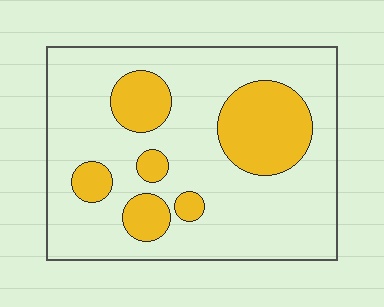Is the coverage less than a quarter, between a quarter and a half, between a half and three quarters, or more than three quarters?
Less than a quarter.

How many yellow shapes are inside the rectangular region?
6.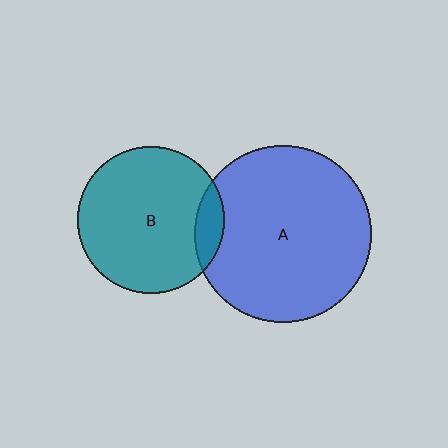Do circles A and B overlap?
Yes.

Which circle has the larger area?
Circle A (blue).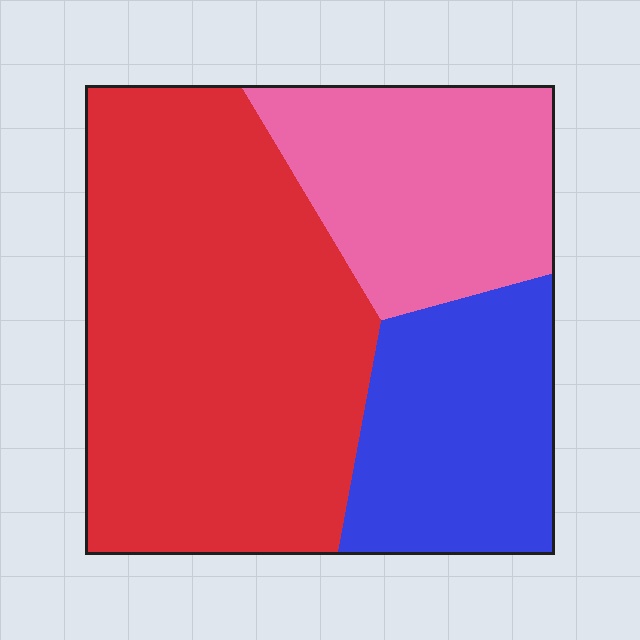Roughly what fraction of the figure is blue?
Blue covers around 25% of the figure.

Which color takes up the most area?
Red, at roughly 55%.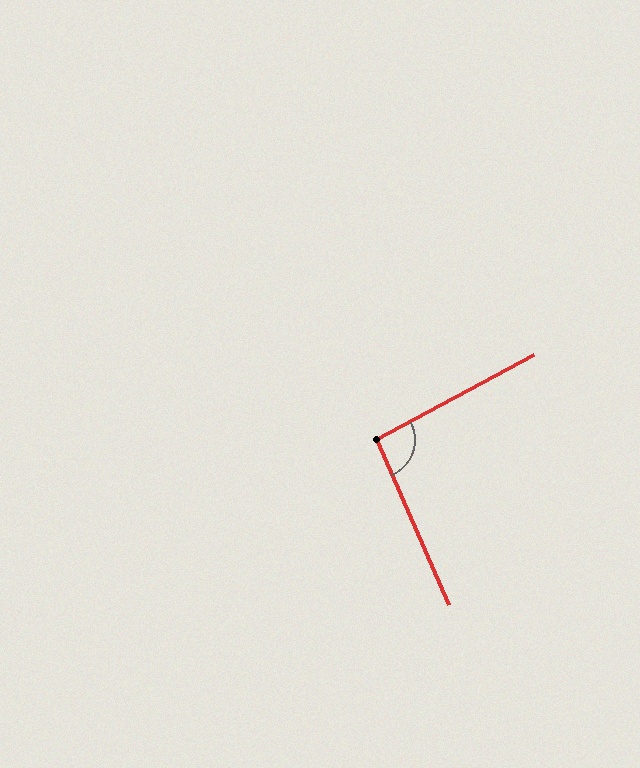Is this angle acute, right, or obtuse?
It is obtuse.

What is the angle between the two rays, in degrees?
Approximately 95 degrees.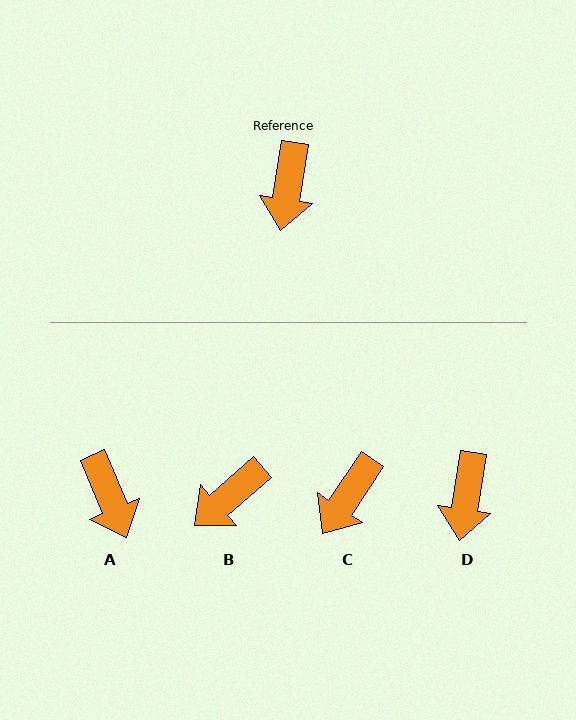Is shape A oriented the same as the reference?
No, it is off by about 31 degrees.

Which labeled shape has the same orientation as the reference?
D.